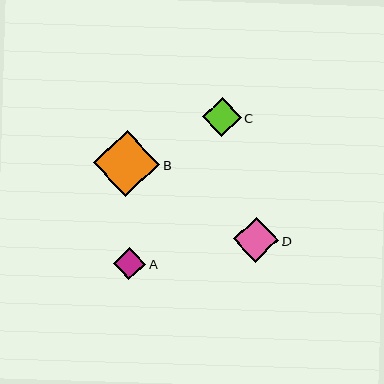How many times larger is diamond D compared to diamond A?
Diamond D is approximately 1.4 times the size of diamond A.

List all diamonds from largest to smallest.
From largest to smallest: B, D, C, A.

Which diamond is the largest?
Diamond B is the largest with a size of approximately 66 pixels.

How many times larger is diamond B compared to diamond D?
Diamond B is approximately 1.5 times the size of diamond D.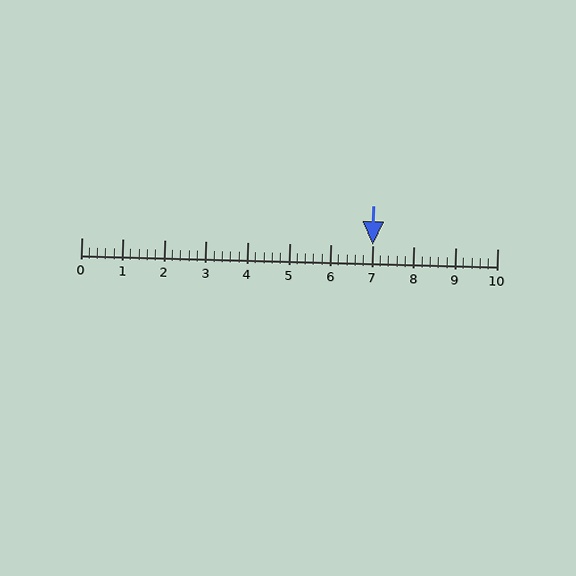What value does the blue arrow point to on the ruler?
The blue arrow points to approximately 7.0.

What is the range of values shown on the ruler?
The ruler shows values from 0 to 10.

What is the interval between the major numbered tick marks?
The major tick marks are spaced 1 units apart.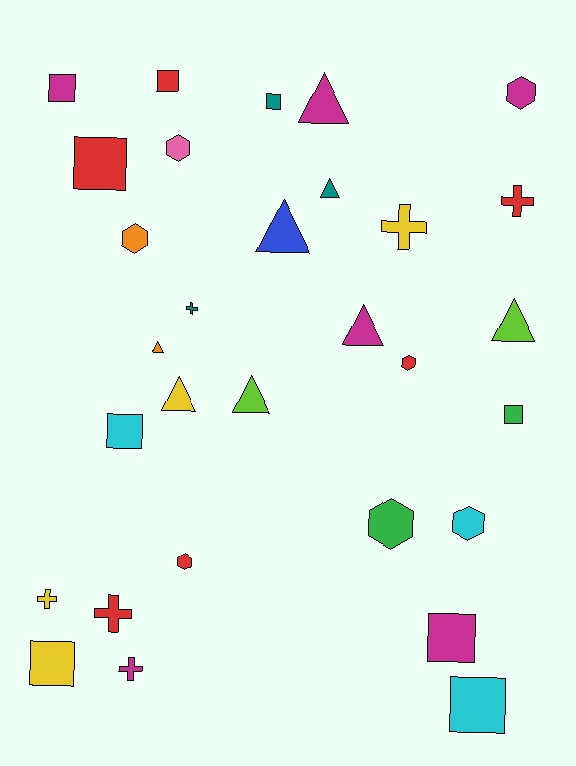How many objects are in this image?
There are 30 objects.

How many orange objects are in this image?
There are 2 orange objects.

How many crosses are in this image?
There are 6 crosses.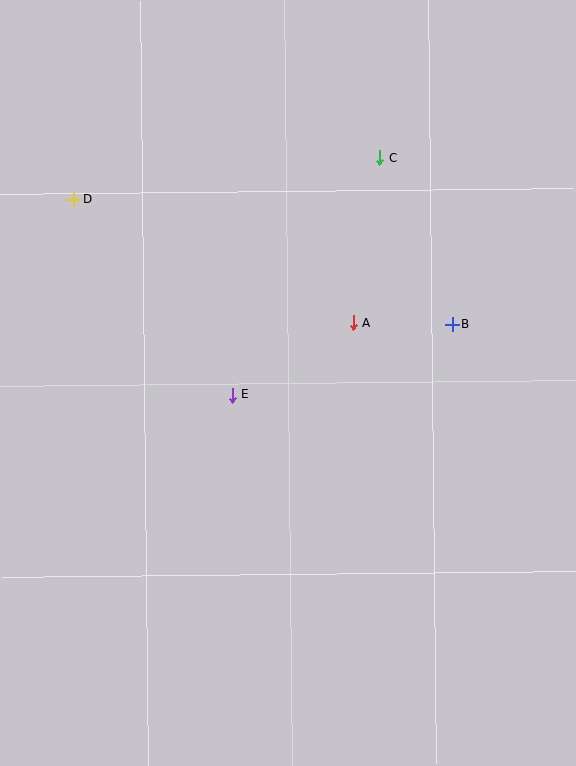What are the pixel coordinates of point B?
Point B is at (453, 324).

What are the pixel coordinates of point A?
Point A is at (354, 323).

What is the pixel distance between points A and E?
The distance between A and E is 141 pixels.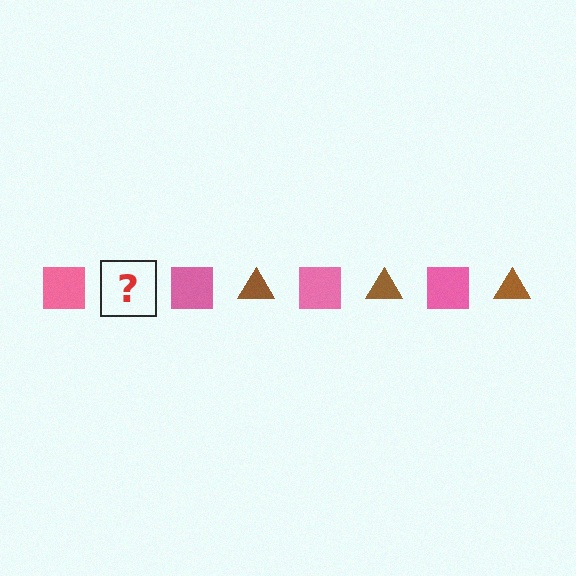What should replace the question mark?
The question mark should be replaced with a brown triangle.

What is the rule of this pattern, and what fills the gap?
The rule is that the pattern alternates between pink square and brown triangle. The gap should be filled with a brown triangle.